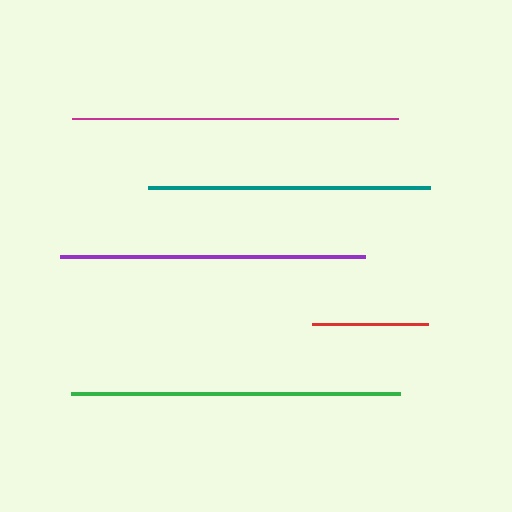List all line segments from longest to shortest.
From longest to shortest: green, magenta, purple, teal, red.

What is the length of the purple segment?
The purple segment is approximately 306 pixels long.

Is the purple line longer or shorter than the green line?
The green line is longer than the purple line.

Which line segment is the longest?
The green line is the longest at approximately 329 pixels.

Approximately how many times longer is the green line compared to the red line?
The green line is approximately 2.8 times the length of the red line.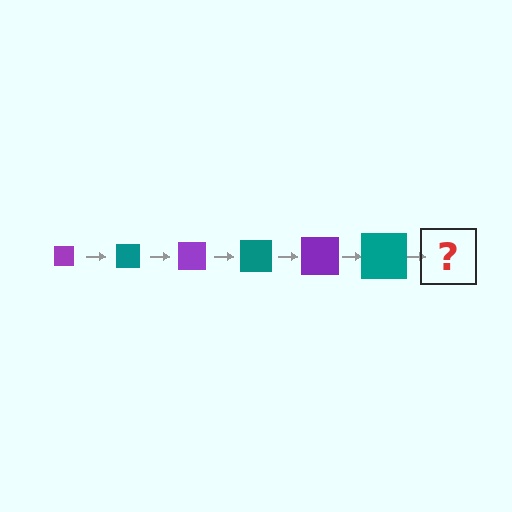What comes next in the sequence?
The next element should be a purple square, larger than the previous one.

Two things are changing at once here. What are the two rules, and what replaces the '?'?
The two rules are that the square grows larger each step and the color cycles through purple and teal. The '?' should be a purple square, larger than the previous one.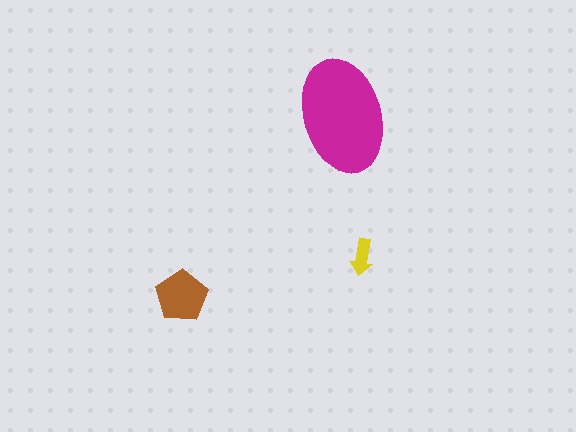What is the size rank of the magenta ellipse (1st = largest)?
1st.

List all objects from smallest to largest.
The yellow arrow, the brown pentagon, the magenta ellipse.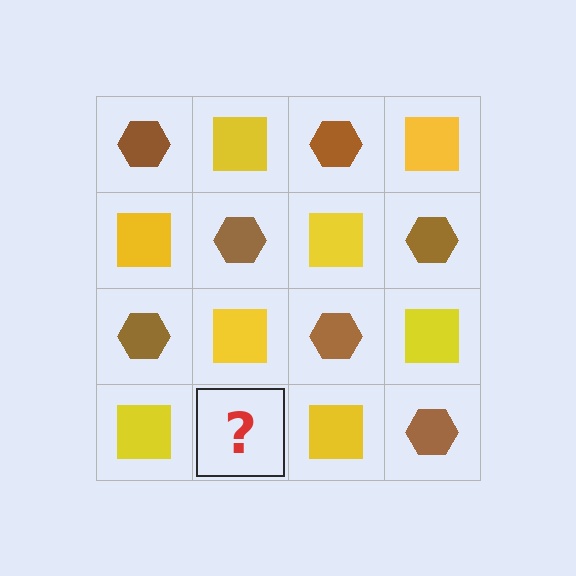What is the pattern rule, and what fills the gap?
The rule is that it alternates brown hexagon and yellow square in a checkerboard pattern. The gap should be filled with a brown hexagon.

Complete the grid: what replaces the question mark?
The question mark should be replaced with a brown hexagon.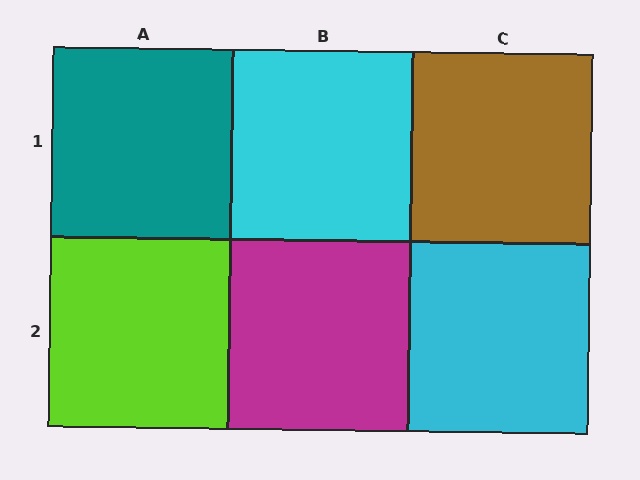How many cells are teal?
1 cell is teal.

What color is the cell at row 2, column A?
Lime.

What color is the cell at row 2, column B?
Magenta.